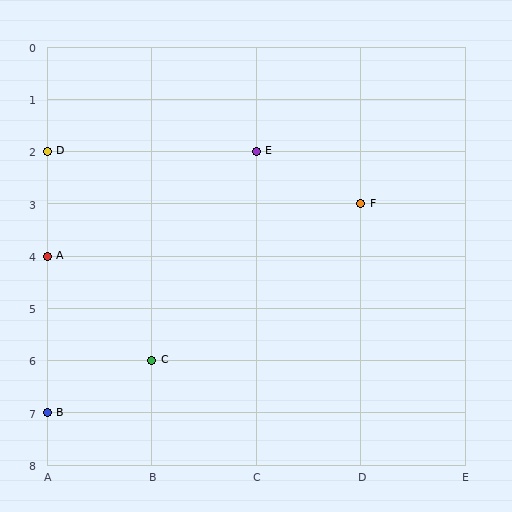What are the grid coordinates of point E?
Point E is at grid coordinates (C, 2).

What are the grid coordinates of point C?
Point C is at grid coordinates (B, 6).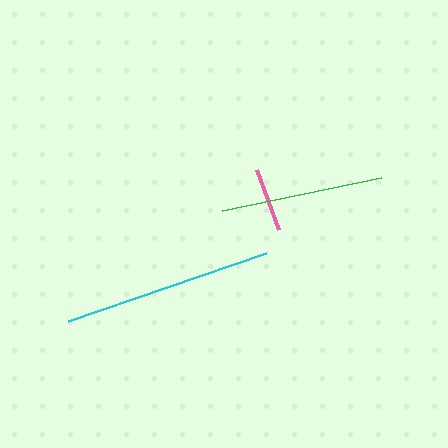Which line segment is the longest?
The cyan line is the longest at approximately 209 pixels.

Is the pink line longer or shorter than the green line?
The green line is longer than the pink line.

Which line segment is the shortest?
The pink line is the shortest at approximately 63 pixels.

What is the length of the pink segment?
The pink segment is approximately 63 pixels long.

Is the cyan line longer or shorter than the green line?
The cyan line is longer than the green line.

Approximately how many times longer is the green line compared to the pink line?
The green line is approximately 2.6 times the length of the pink line.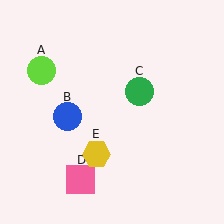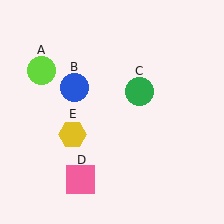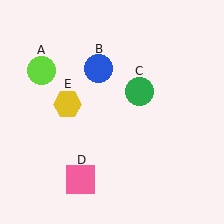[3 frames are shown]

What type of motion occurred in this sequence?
The blue circle (object B), yellow hexagon (object E) rotated clockwise around the center of the scene.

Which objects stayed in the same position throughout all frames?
Lime circle (object A) and green circle (object C) and pink square (object D) remained stationary.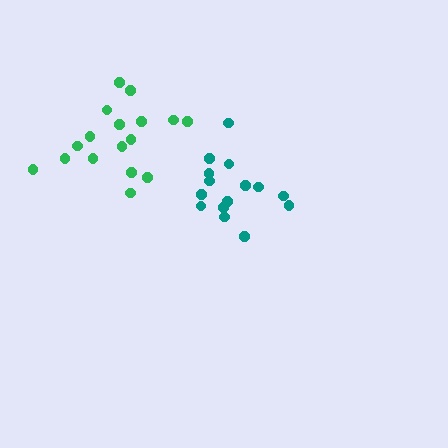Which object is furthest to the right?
The teal cluster is rightmost.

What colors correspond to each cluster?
The clusters are colored: green, teal.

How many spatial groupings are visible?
There are 2 spatial groupings.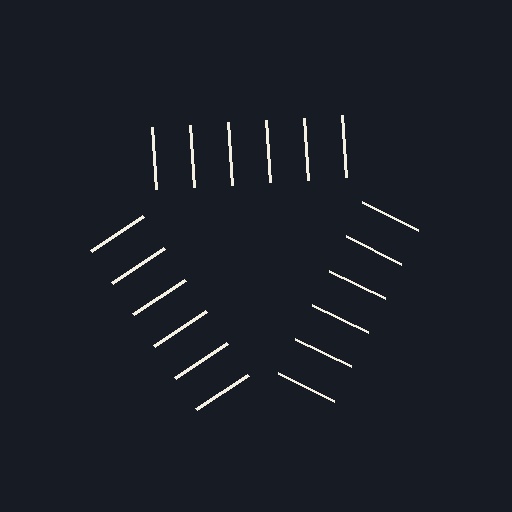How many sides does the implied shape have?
3 sides — the line-ends trace a triangle.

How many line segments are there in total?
18 — 6 along each of the 3 edges.